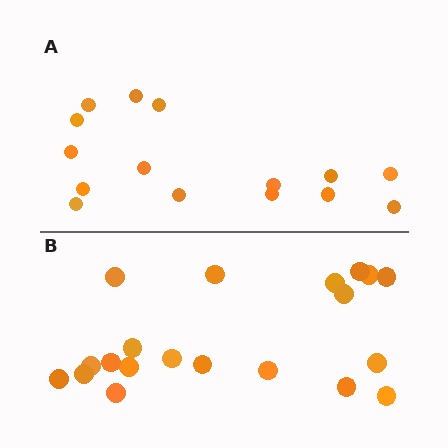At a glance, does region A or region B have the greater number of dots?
Region B (the bottom region) has more dots.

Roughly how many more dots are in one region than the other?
Region B has about 5 more dots than region A.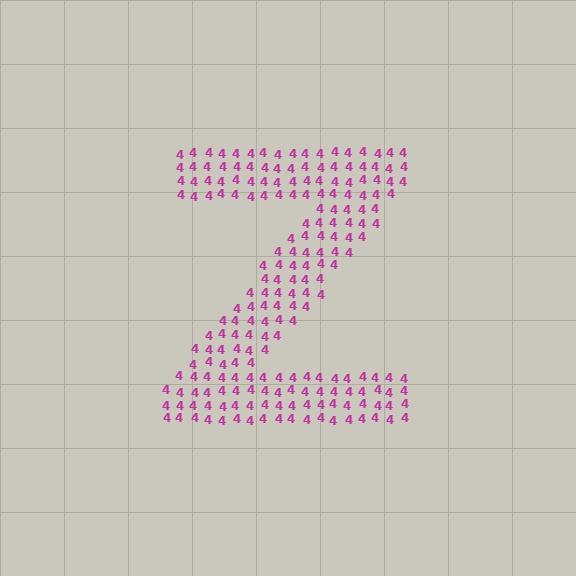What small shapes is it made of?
It is made of small digit 4's.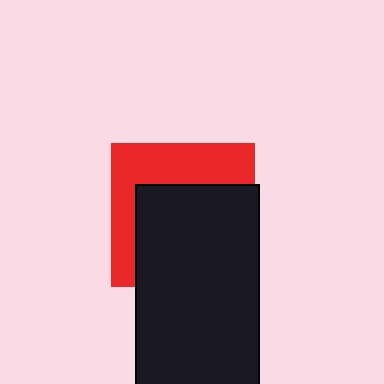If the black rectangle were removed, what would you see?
You would see the complete red square.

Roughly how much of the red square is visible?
A small part of it is visible (roughly 40%).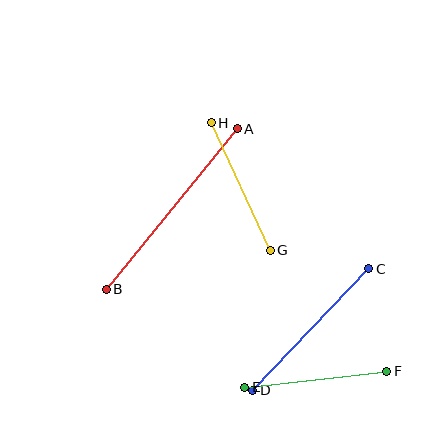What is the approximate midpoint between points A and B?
The midpoint is at approximately (172, 209) pixels.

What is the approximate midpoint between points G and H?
The midpoint is at approximately (241, 186) pixels.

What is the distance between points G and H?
The distance is approximately 140 pixels.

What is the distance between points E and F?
The distance is approximately 143 pixels.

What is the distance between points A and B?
The distance is approximately 207 pixels.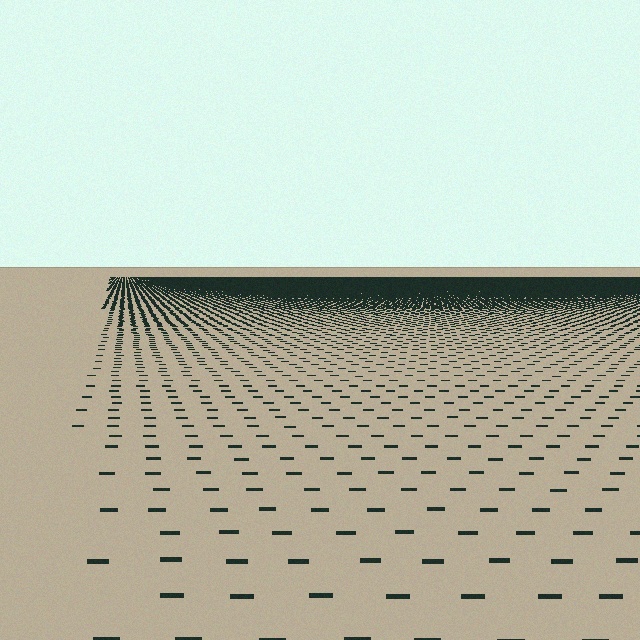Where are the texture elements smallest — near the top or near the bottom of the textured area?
Near the top.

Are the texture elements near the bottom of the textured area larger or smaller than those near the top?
Larger. Near the bottom, elements are closer to the viewer and appear at a bigger on-screen size.